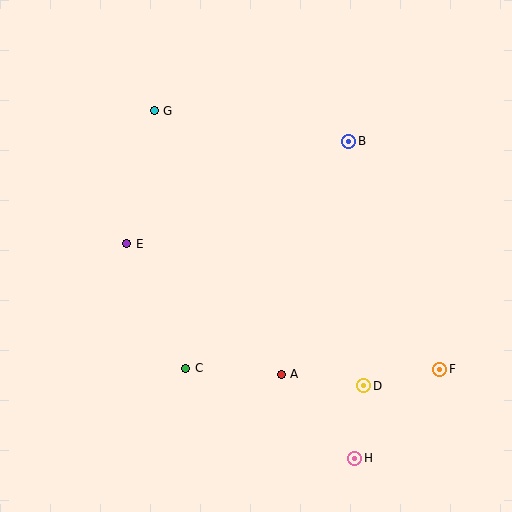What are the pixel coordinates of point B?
Point B is at (349, 141).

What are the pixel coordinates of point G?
Point G is at (154, 111).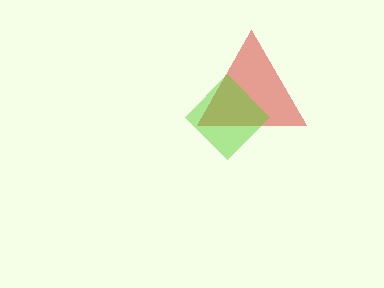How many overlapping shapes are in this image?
There are 2 overlapping shapes in the image.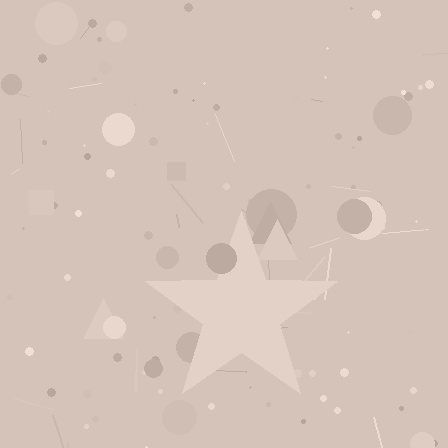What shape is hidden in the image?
A star is hidden in the image.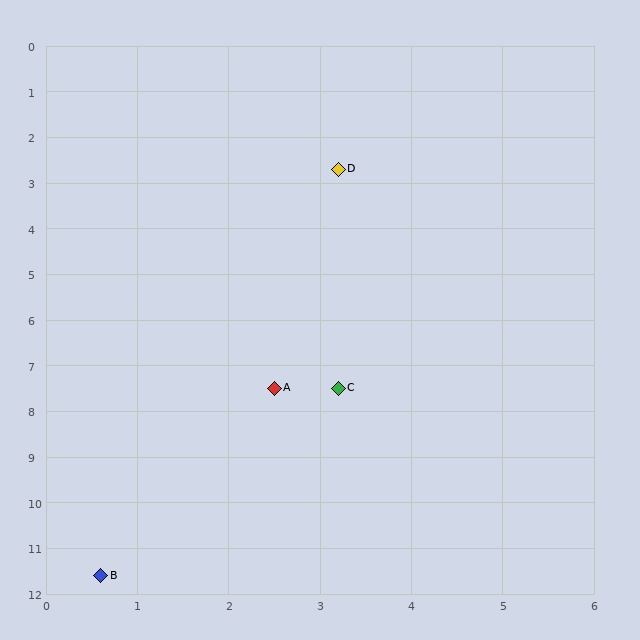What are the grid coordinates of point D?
Point D is at approximately (3.2, 2.7).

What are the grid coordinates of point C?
Point C is at approximately (3.2, 7.5).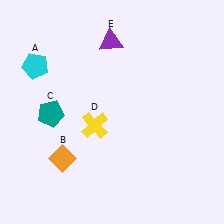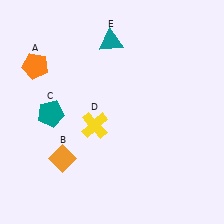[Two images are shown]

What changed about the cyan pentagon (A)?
In Image 1, A is cyan. In Image 2, it changed to orange.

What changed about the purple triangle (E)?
In Image 1, E is purple. In Image 2, it changed to teal.